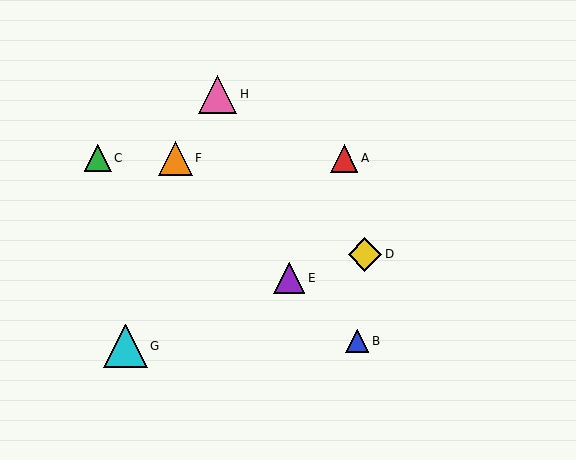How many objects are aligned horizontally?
3 objects (A, C, F) are aligned horizontally.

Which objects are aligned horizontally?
Objects A, C, F are aligned horizontally.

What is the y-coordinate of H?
Object H is at y≈94.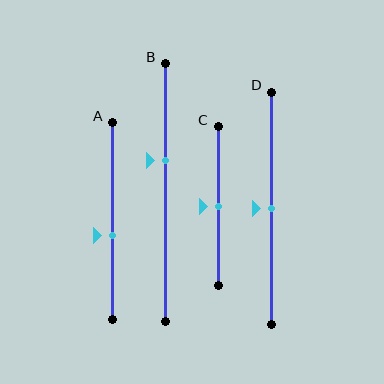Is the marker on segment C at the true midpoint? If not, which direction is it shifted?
Yes, the marker on segment C is at the true midpoint.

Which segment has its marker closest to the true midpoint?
Segment C has its marker closest to the true midpoint.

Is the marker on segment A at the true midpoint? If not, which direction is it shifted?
No, the marker on segment A is shifted downward by about 7% of the segment length.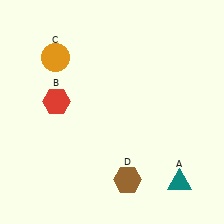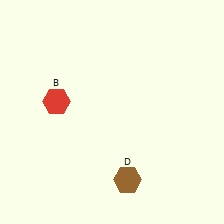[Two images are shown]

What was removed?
The orange circle (C), the teal triangle (A) were removed in Image 2.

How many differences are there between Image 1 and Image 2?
There are 2 differences between the two images.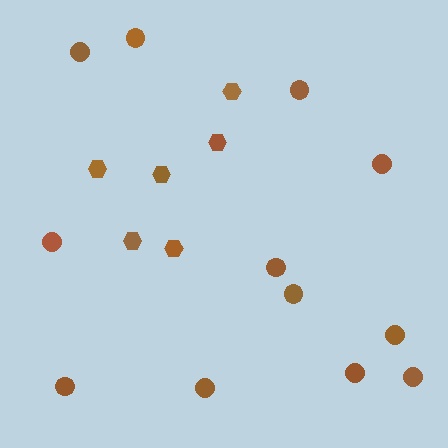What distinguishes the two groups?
There are 2 groups: one group of hexagons (6) and one group of circles (12).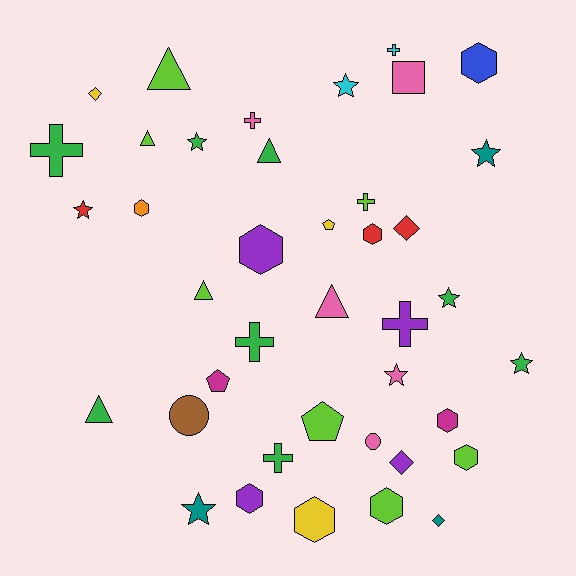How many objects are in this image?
There are 40 objects.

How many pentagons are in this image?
There are 3 pentagons.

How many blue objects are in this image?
There is 1 blue object.